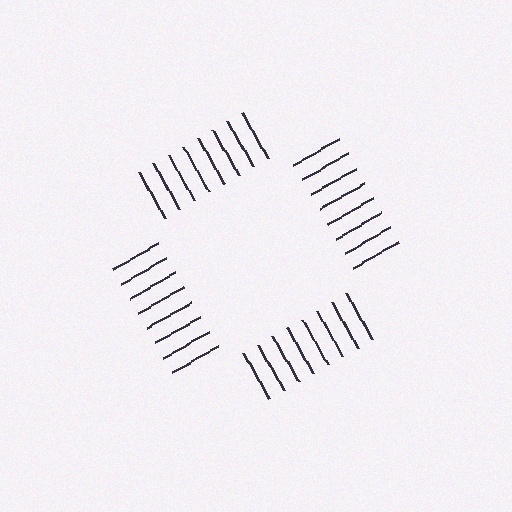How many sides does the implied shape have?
4 sides — the line-ends trace a square.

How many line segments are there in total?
32 — 8 along each of the 4 edges.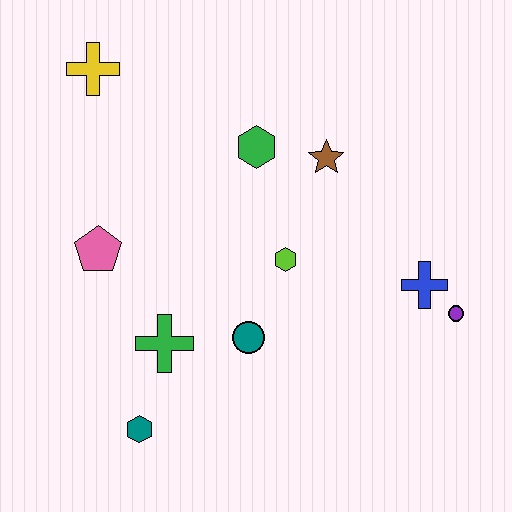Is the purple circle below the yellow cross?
Yes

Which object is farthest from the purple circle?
The yellow cross is farthest from the purple circle.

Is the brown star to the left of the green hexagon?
No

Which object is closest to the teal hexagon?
The green cross is closest to the teal hexagon.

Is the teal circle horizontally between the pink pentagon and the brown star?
Yes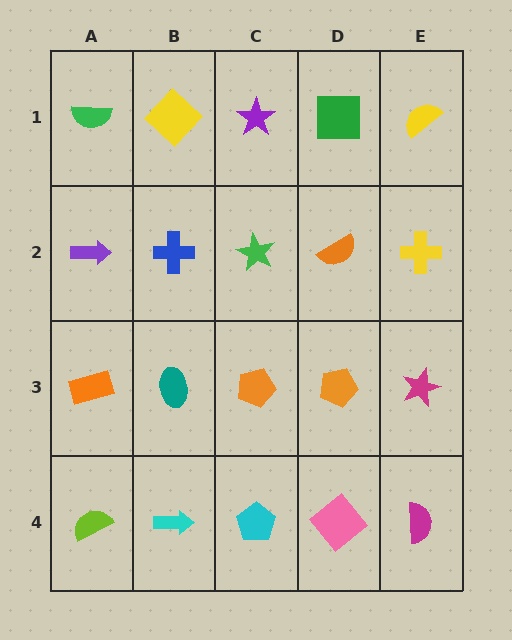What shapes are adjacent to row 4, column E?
A magenta star (row 3, column E), a pink diamond (row 4, column D).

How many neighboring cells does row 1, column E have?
2.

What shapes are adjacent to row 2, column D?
A green square (row 1, column D), an orange pentagon (row 3, column D), a green star (row 2, column C), a yellow cross (row 2, column E).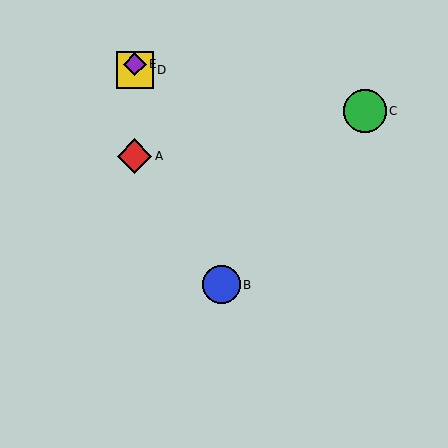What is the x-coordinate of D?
Object D is at x≈135.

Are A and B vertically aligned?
No, A is at x≈135 and B is at x≈221.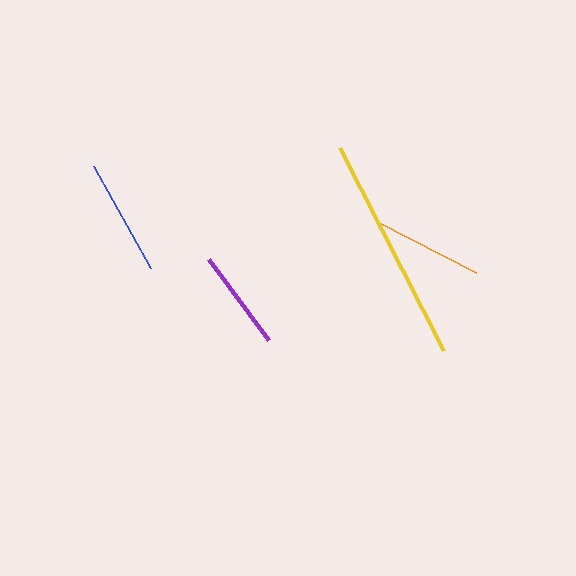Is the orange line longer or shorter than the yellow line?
The yellow line is longer than the orange line.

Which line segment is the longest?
The yellow line is the longest at approximately 228 pixels.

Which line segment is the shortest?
The purple line is the shortest at approximately 100 pixels.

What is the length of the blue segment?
The blue segment is approximately 116 pixels long.